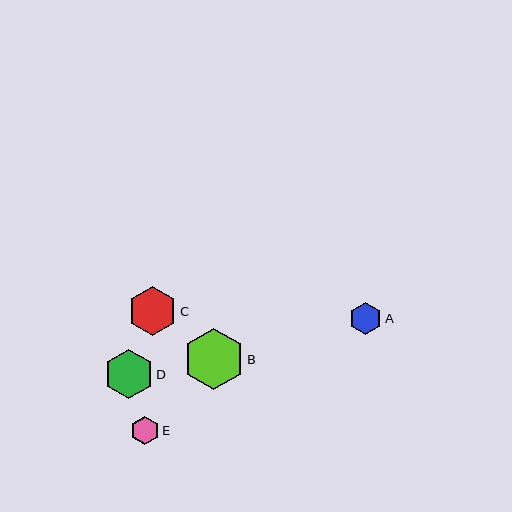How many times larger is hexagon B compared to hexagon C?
Hexagon B is approximately 1.3 times the size of hexagon C.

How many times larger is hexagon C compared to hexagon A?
Hexagon C is approximately 1.5 times the size of hexagon A.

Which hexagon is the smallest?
Hexagon E is the smallest with a size of approximately 29 pixels.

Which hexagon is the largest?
Hexagon B is the largest with a size of approximately 61 pixels.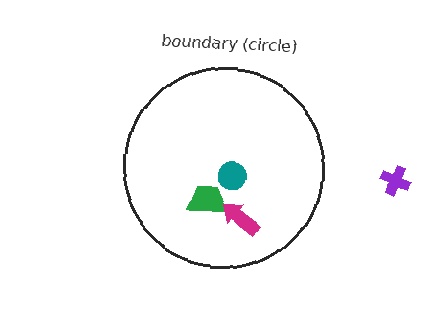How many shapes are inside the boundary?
3 inside, 1 outside.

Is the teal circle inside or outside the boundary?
Inside.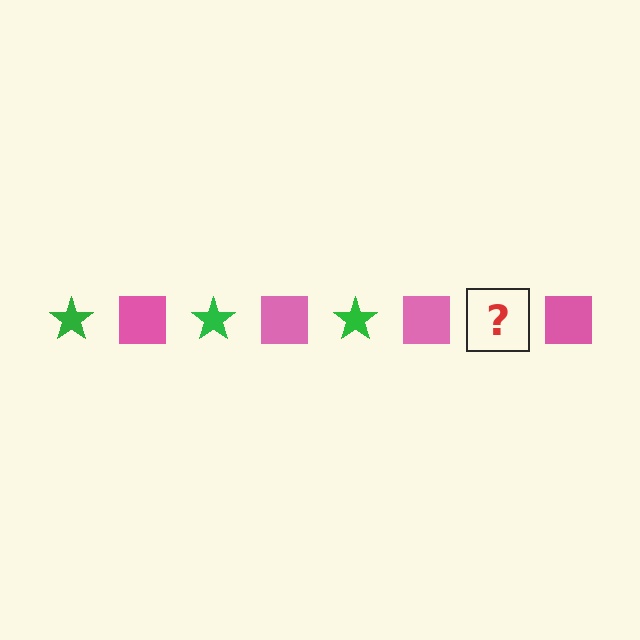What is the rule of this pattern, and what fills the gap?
The rule is that the pattern alternates between green star and pink square. The gap should be filled with a green star.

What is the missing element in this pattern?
The missing element is a green star.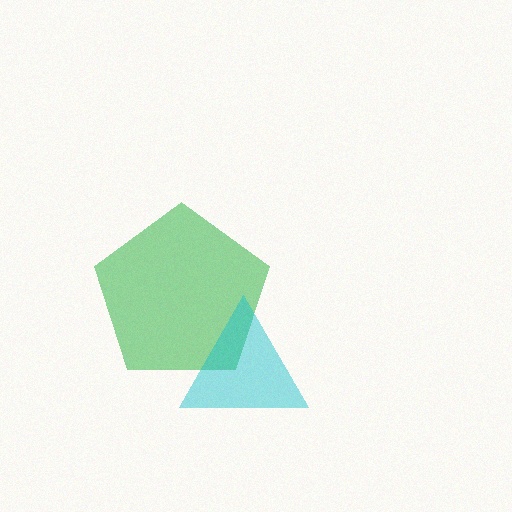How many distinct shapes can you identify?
There are 2 distinct shapes: a green pentagon, a cyan triangle.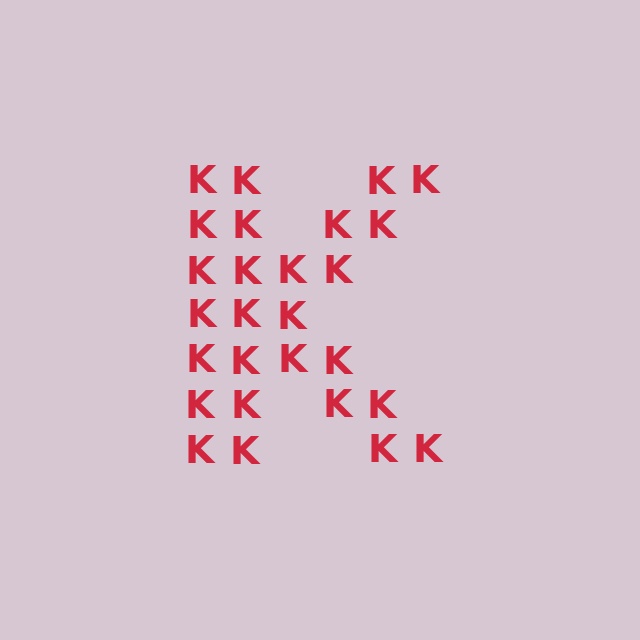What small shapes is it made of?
It is made of small letter K's.